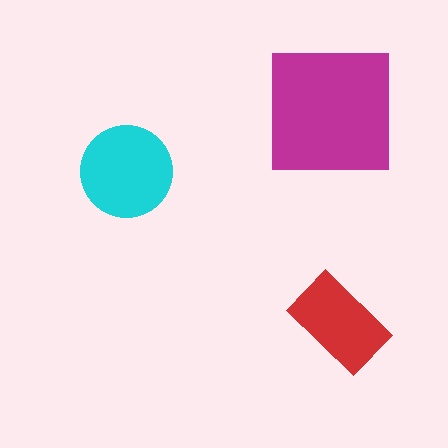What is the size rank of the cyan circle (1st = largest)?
2nd.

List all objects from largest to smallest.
The magenta square, the cyan circle, the red rectangle.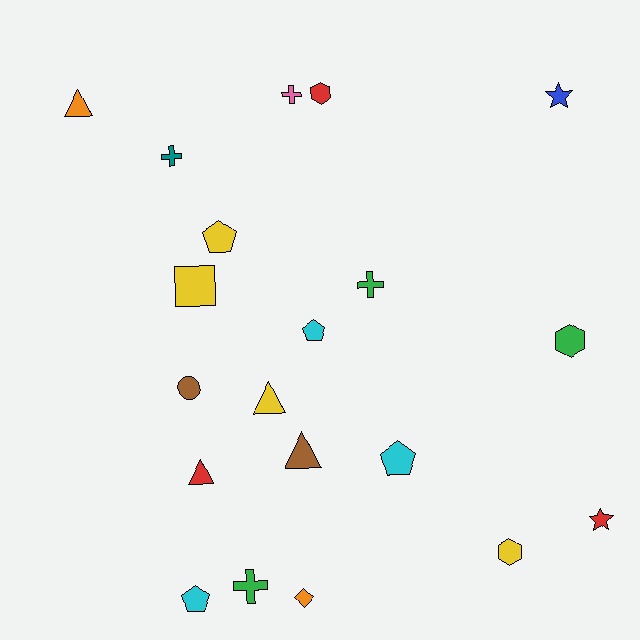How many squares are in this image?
There is 1 square.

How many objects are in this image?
There are 20 objects.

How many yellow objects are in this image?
There are 4 yellow objects.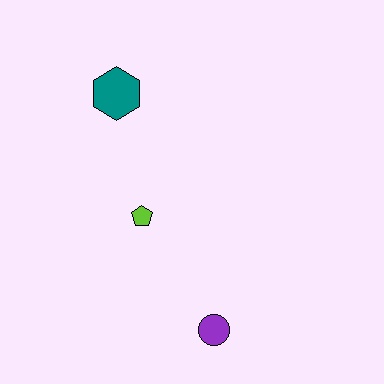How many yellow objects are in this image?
There are no yellow objects.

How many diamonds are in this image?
There are no diamonds.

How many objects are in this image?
There are 3 objects.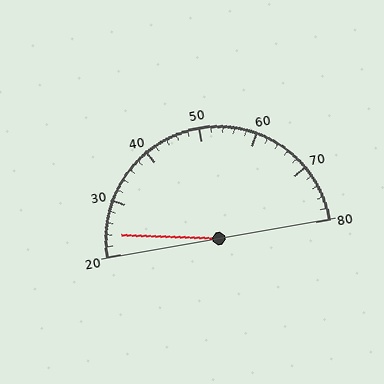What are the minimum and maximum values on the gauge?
The gauge ranges from 20 to 80.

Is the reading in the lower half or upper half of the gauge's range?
The reading is in the lower half of the range (20 to 80).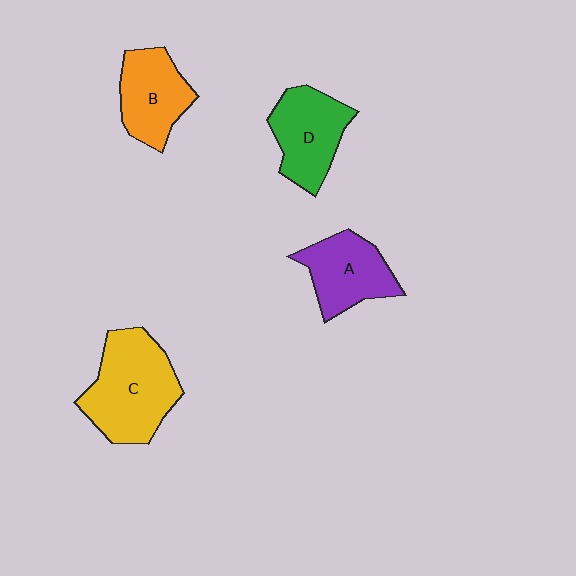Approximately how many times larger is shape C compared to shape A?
Approximately 1.5 times.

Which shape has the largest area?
Shape C (yellow).